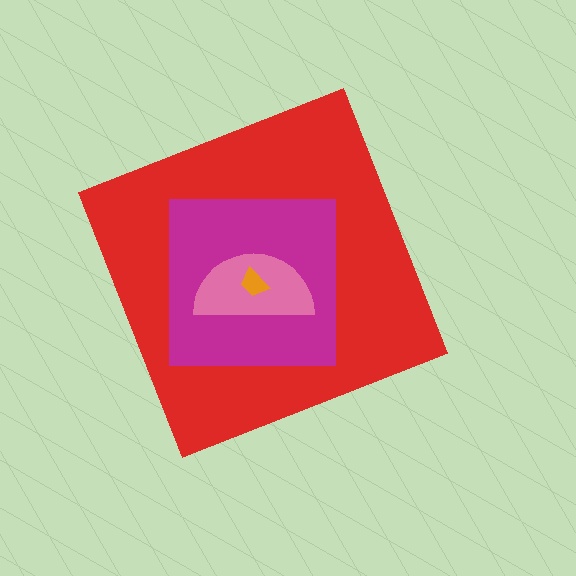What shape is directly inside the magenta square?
The pink semicircle.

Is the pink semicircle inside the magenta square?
Yes.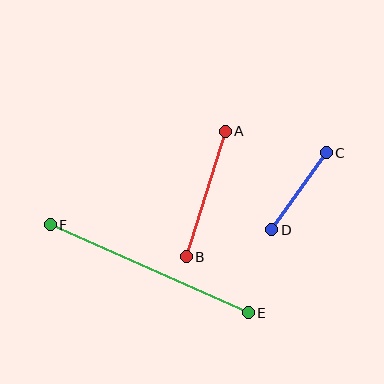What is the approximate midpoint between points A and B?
The midpoint is at approximately (206, 194) pixels.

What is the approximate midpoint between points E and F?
The midpoint is at approximately (149, 269) pixels.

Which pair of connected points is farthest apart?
Points E and F are farthest apart.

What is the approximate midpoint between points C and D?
The midpoint is at approximately (299, 191) pixels.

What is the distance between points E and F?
The distance is approximately 217 pixels.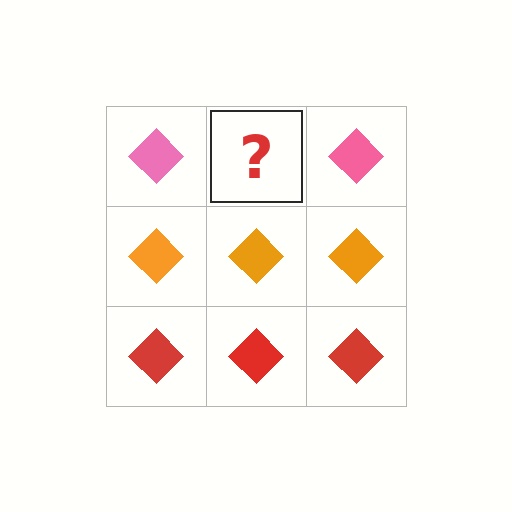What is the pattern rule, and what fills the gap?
The rule is that each row has a consistent color. The gap should be filled with a pink diamond.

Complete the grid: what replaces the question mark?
The question mark should be replaced with a pink diamond.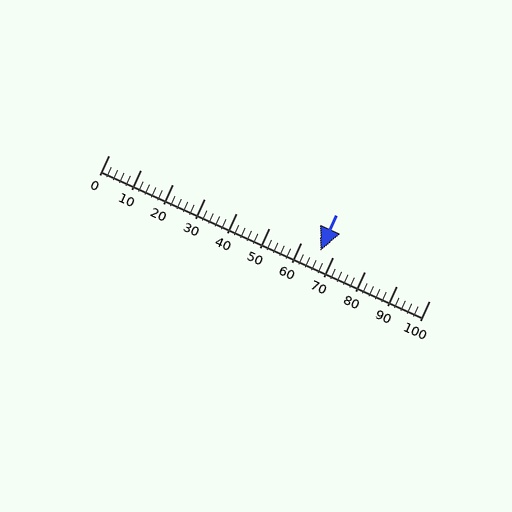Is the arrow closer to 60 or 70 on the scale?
The arrow is closer to 70.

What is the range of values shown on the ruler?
The ruler shows values from 0 to 100.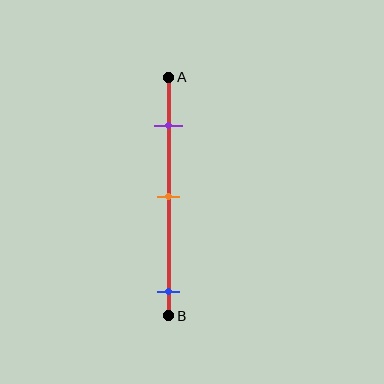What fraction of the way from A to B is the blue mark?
The blue mark is approximately 90% (0.9) of the way from A to B.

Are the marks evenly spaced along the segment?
No, the marks are not evenly spaced.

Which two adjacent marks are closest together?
The purple and orange marks are the closest adjacent pair.